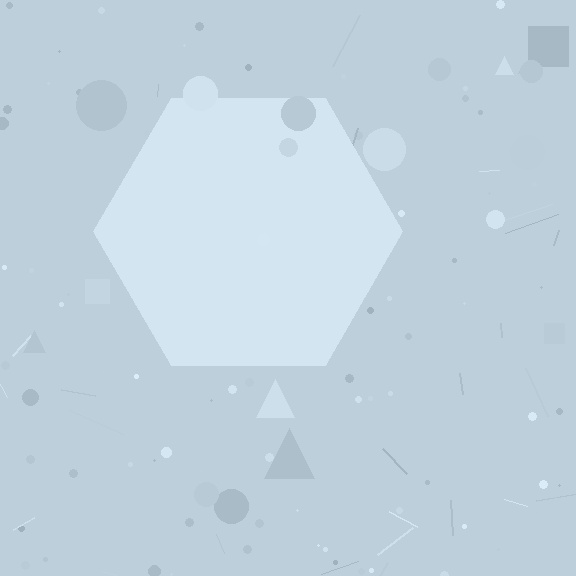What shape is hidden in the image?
A hexagon is hidden in the image.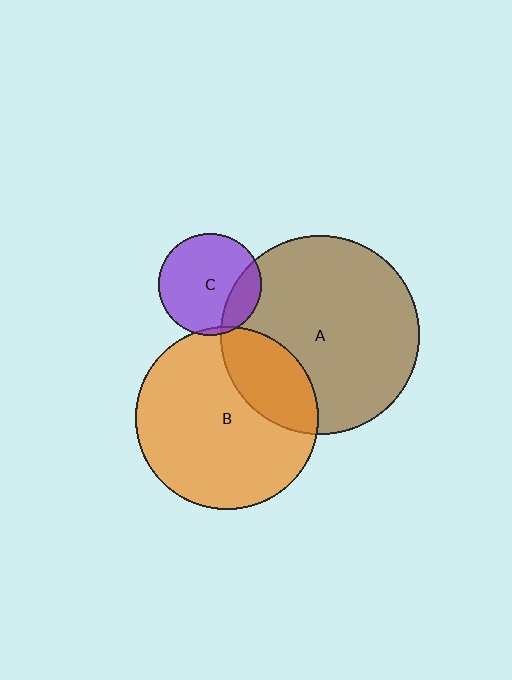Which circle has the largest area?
Circle A (brown).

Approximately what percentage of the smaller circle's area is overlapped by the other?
Approximately 5%.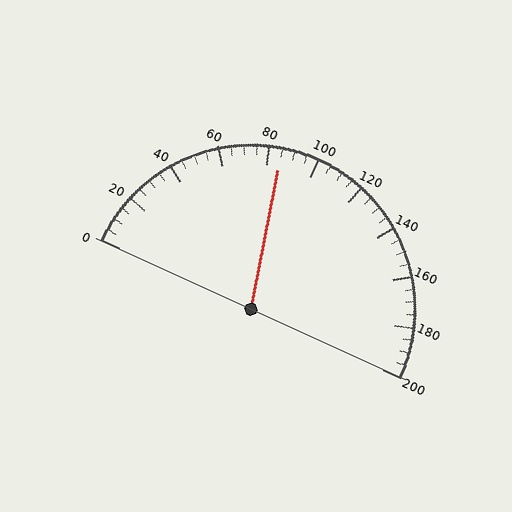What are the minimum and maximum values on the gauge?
The gauge ranges from 0 to 200.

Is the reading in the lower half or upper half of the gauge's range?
The reading is in the lower half of the range (0 to 200).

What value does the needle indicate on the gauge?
The needle indicates approximately 85.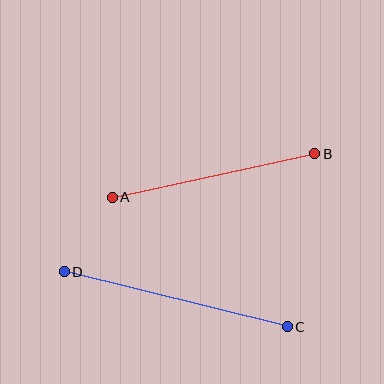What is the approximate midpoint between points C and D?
The midpoint is at approximately (176, 299) pixels.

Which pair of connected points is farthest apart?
Points C and D are farthest apart.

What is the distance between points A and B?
The distance is approximately 207 pixels.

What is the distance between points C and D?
The distance is approximately 230 pixels.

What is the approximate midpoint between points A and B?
The midpoint is at approximately (213, 176) pixels.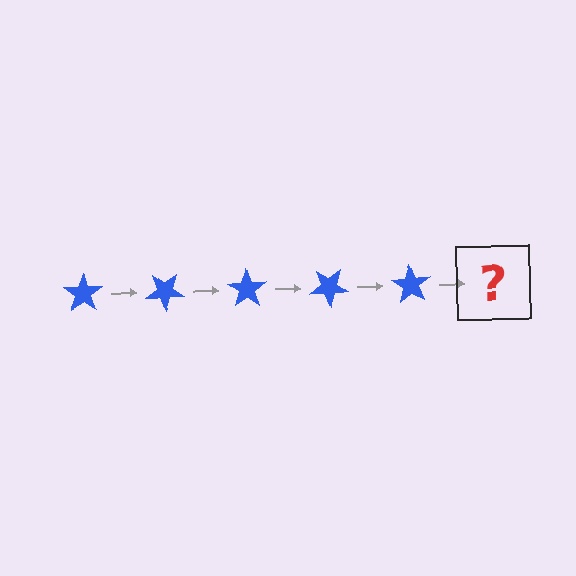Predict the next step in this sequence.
The next step is a blue star rotated 175 degrees.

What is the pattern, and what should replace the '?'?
The pattern is that the star rotates 35 degrees each step. The '?' should be a blue star rotated 175 degrees.